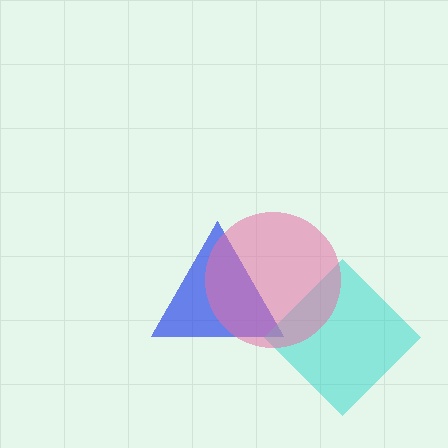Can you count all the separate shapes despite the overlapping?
Yes, there are 3 separate shapes.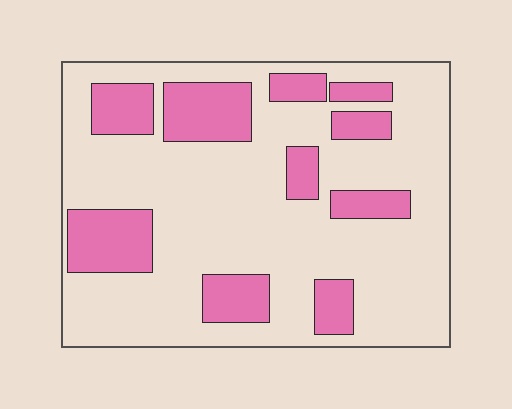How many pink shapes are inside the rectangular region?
10.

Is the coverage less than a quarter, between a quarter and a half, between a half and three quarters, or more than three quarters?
Between a quarter and a half.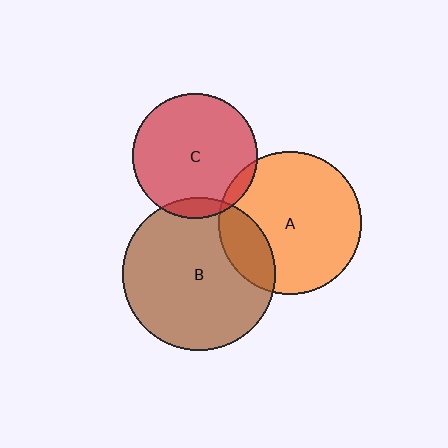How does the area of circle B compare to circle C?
Approximately 1.5 times.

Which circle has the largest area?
Circle B (brown).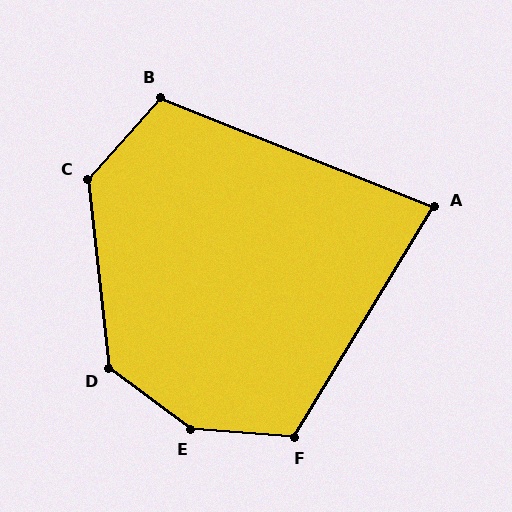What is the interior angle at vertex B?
Approximately 110 degrees (obtuse).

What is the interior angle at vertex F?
Approximately 117 degrees (obtuse).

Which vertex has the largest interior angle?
E, at approximately 148 degrees.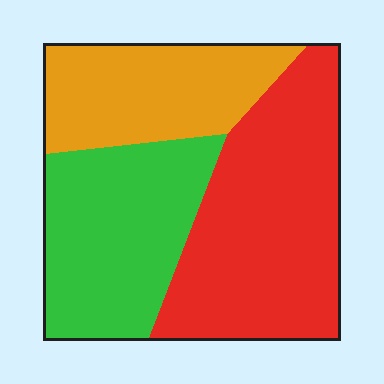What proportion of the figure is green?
Green covers 32% of the figure.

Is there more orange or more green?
Green.